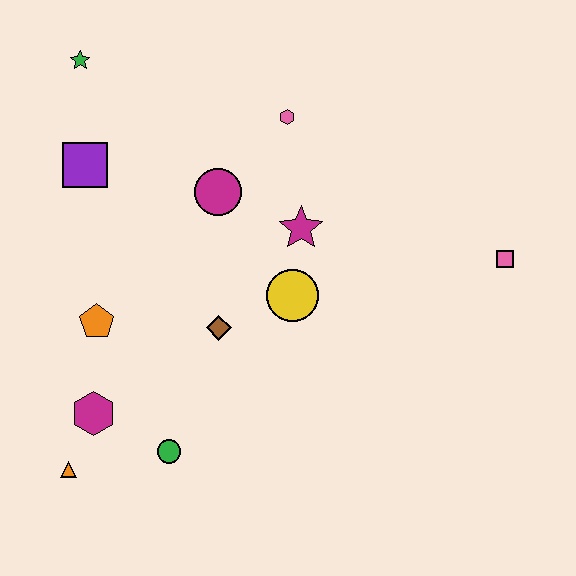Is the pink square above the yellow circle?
Yes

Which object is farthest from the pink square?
The orange triangle is farthest from the pink square.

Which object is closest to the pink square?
The magenta star is closest to the pink square.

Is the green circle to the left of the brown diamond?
Yes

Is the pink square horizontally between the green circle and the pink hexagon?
No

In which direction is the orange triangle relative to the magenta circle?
The orange triangle is below the magenta circle.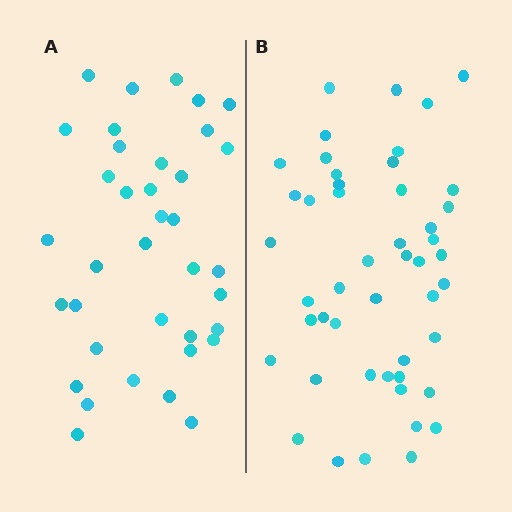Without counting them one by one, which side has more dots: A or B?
Region B (the right region) has more dots.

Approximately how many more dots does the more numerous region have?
Region B has roughly 12 or so more dots than region A.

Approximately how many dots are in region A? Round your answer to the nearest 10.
About 40 dots. (The exact count is 37, which rounds to 40.)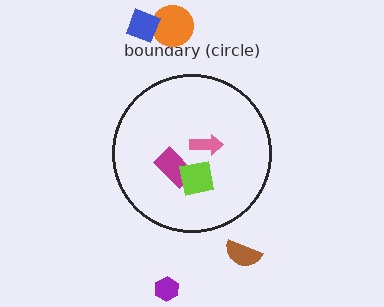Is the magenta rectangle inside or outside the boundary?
Inside.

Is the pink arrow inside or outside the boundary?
Inside.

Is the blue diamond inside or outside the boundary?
Outside.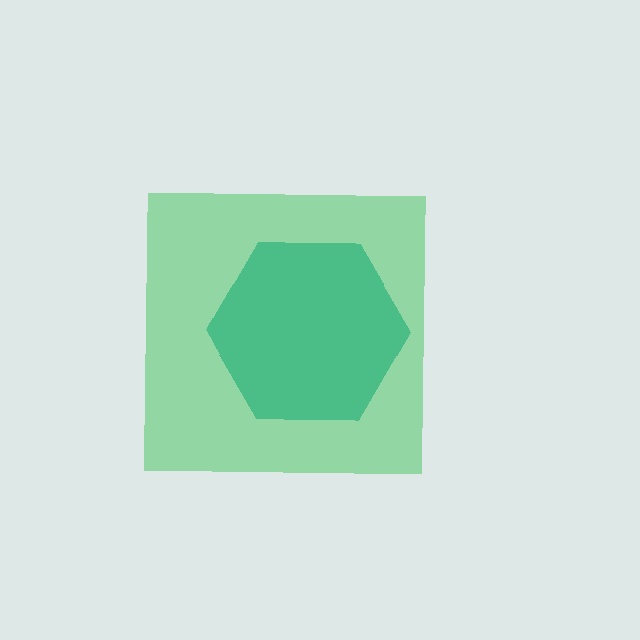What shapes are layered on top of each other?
The layered shapes are: a teal hexagon, a green square.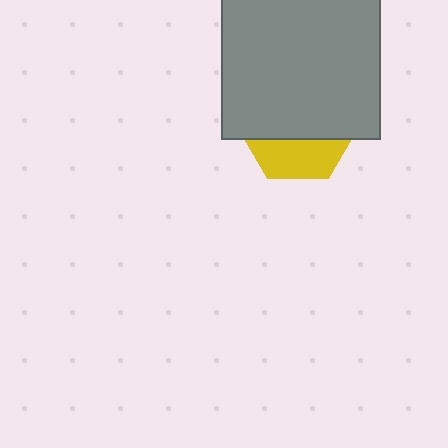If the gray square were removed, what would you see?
You would see the complete yellow hexagon.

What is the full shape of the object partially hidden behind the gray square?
The partially hidden object is a yellow hexagon.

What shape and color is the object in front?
The object in front is a gray square.